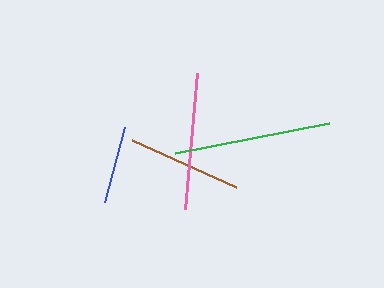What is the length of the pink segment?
The pink segment is approximately 136 pixels long.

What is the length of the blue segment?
The blue segment is approximately 78 pixels long.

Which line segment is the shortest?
The blue line is the shortest at approximately 78 pixels.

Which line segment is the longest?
The green line is the longest at approximately 157 pixels.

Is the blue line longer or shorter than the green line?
The green line is longer than the blue line.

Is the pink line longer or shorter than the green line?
The green line is longer than the pink line.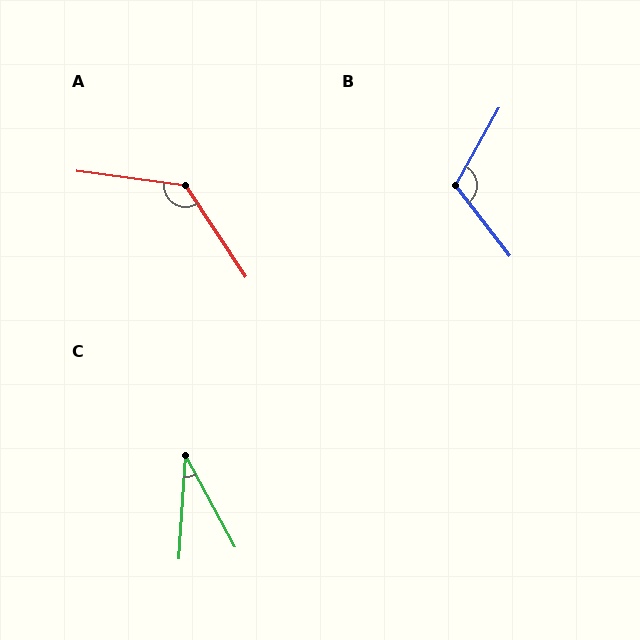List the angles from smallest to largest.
C (32°), B (113°), A (131°).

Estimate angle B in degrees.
Approximately 113 degrees.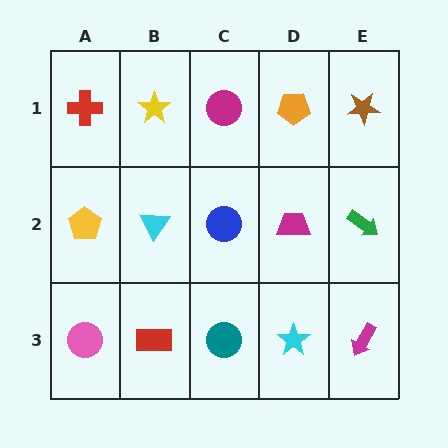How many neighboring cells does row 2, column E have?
3.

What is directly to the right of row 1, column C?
An orange pentagon.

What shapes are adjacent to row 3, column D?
A magenta trapezoid (row 2, column D), a teal circle (row 3, column C), a magenta arrow (row 3, column E).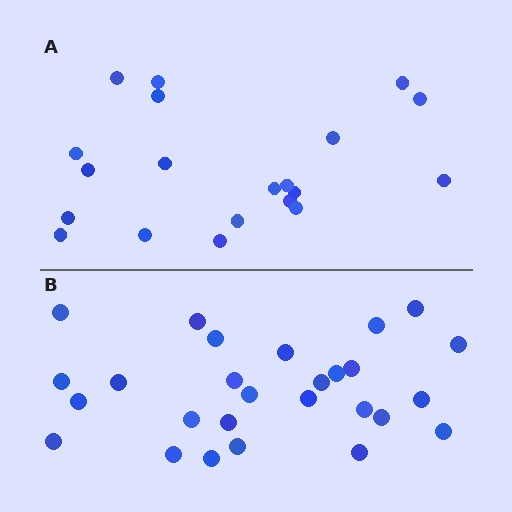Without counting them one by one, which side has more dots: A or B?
Region B (the bottom region) has more dots.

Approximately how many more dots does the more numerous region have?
Region B has roughly 8 or so more dots than region A.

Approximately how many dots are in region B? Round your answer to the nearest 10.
About 30 dots. (The exact count is 27, which rounds to 30.)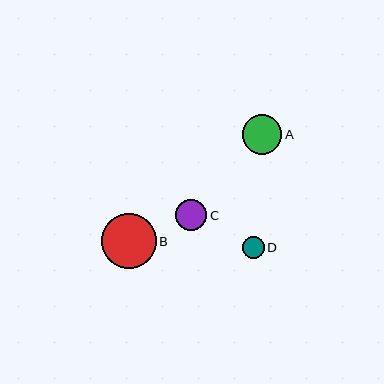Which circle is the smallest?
Circle D is the smallest with a size of approximately 22 pixels.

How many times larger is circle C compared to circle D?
Circle C is approximately 1.4 times the size of circle D.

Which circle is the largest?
Circle B is the largest with a size of approximately 55 pixels.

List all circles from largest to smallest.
From largest to smallest: B, A, C, D.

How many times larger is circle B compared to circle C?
Circle B is approximately 1.8 times the size of circle C.